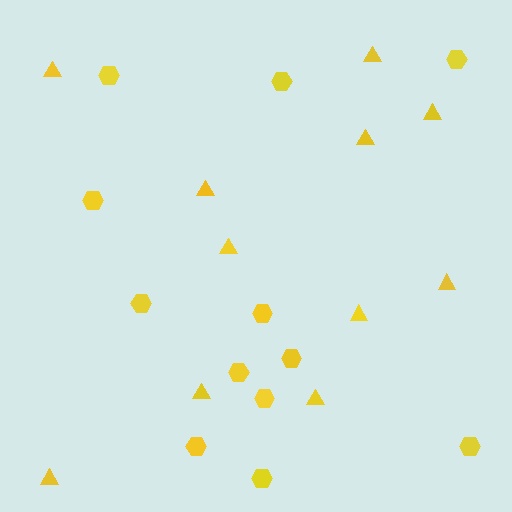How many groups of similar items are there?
There are 2 groups: one group of triangles (11) and one group of hexagons (12).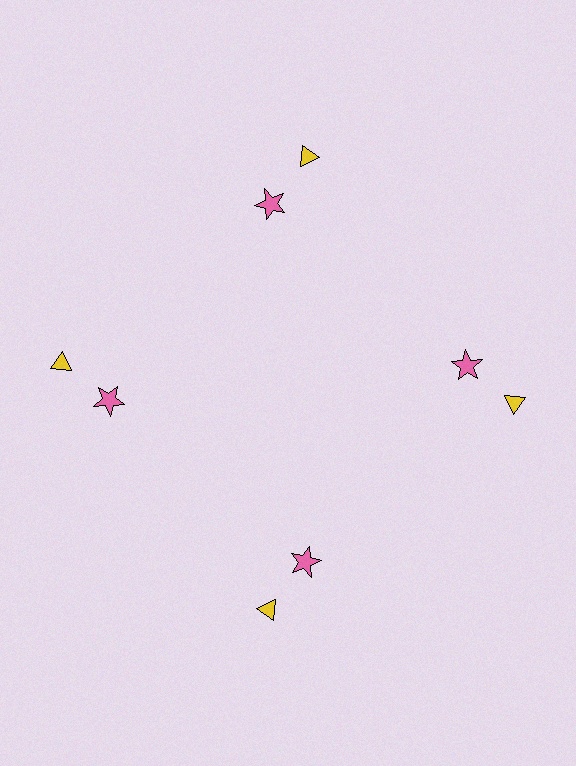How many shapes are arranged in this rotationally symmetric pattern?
There are 8 shapes, arranged in 4 groups of 2.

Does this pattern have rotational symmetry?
Yes, this pattern has 4-fold rotational symmetry. It looks the same after rotating 90 degrees around the center.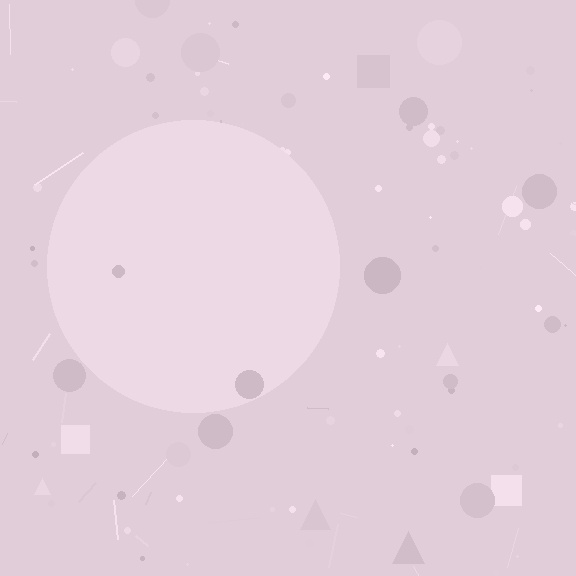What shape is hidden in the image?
A circle is hidden in the image.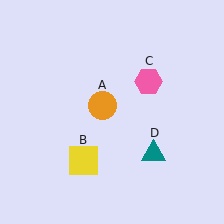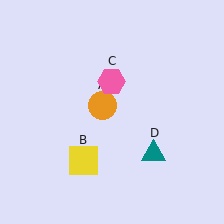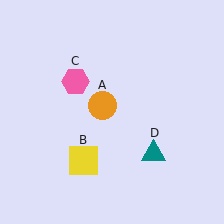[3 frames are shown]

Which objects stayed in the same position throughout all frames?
Orange circle (object A) and yellow square (object B) and teal triangle (object D) remained stationary.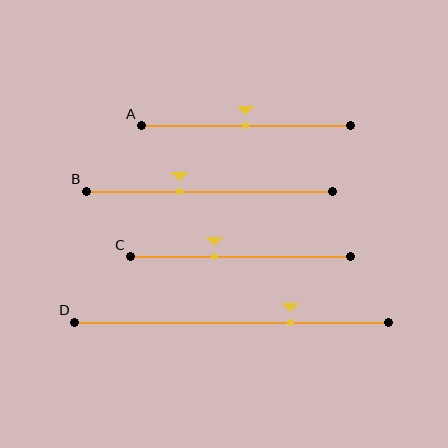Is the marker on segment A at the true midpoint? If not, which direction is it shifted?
Yes, the marker on segment A is at the true midpoint.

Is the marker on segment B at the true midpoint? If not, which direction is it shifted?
No, the marker on segment B is shifted to the left by about 12% of the segment length.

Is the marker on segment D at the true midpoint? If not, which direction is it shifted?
No, the marker on segment D is shifted to the right by about 19% of the segment length.